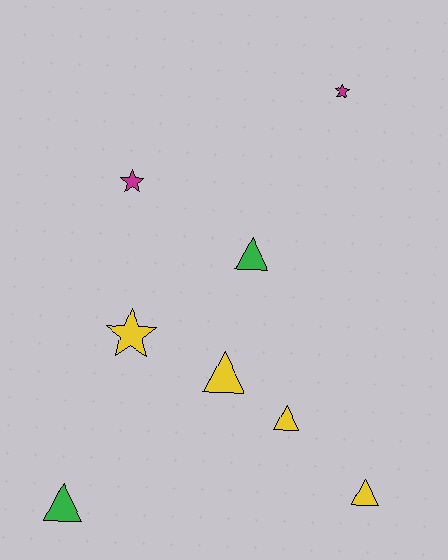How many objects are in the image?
There are 8 objects.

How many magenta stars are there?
There are 2 magenta stars.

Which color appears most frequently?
Yellow, with 4 objects.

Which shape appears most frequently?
Triangle, with 5 objects.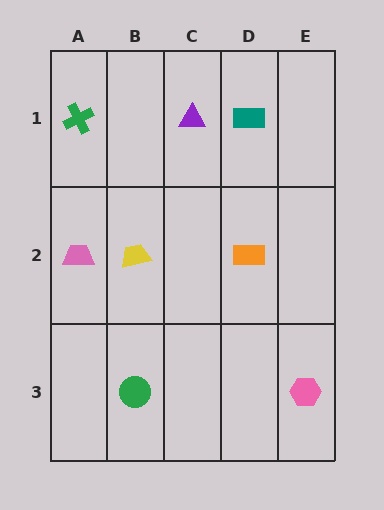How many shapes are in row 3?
2 shapes.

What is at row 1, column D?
A teal rectangle.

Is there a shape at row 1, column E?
No, that cell is empty.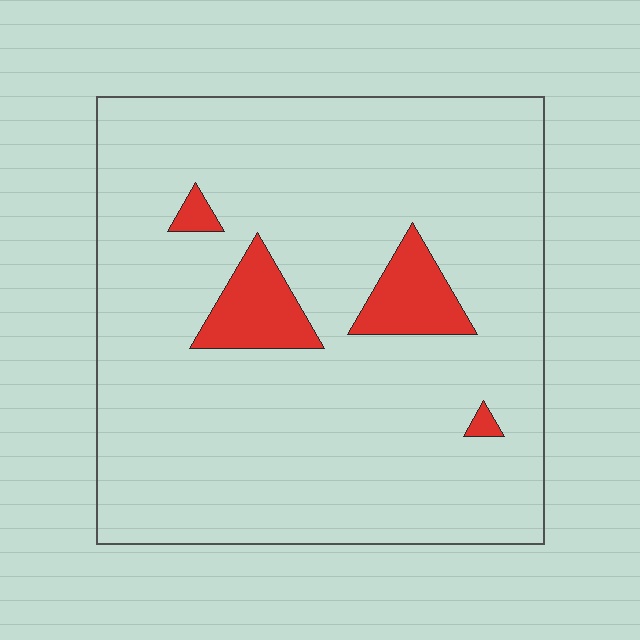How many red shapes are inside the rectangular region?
4.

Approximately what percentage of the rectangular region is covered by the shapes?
Approximately 10%.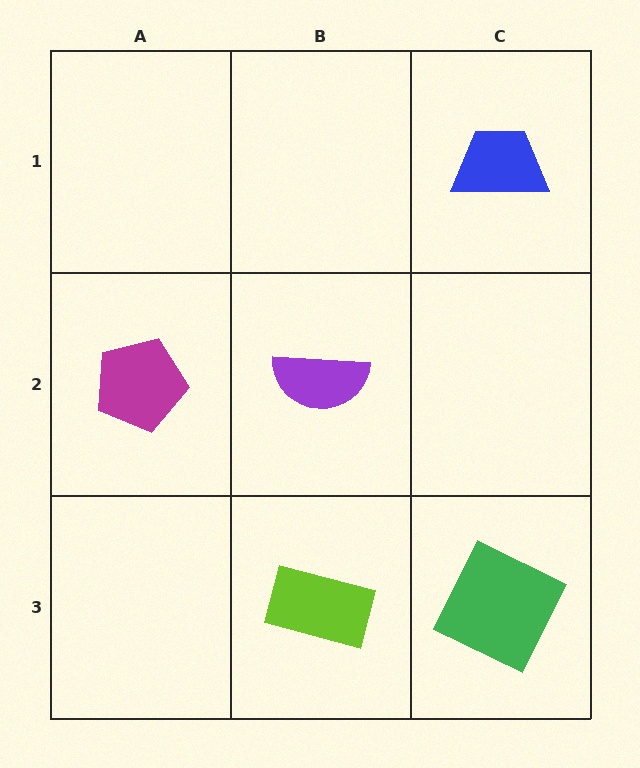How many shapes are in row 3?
2 shapes.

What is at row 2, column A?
A magenta pentagon.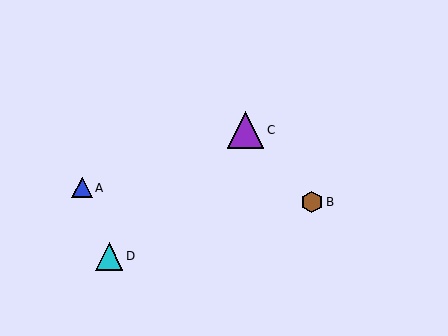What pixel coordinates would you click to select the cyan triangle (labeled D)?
Click at (109, 256) to select the cyan triangle D.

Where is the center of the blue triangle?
The center of the blue triangle is at (82, 188).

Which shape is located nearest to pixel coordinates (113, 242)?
The cyan triangle (labeled D) at (109, 256) is nearest to that location.